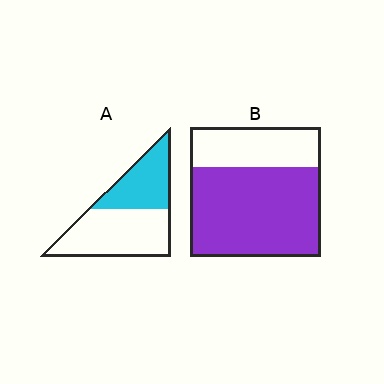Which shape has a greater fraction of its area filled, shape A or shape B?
Shape B.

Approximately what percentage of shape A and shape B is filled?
A is approximately 40% and B is approximately 70%.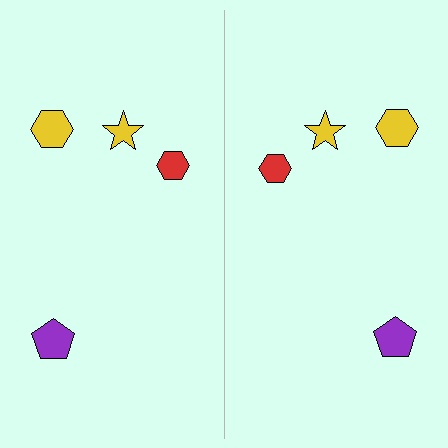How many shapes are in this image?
There are 8 shapes in this image.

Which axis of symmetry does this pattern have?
The pattern has a vertical axis of symmetry running through the center of the image.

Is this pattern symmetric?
Yes, this pattern has bilateral (reflection) symmetry.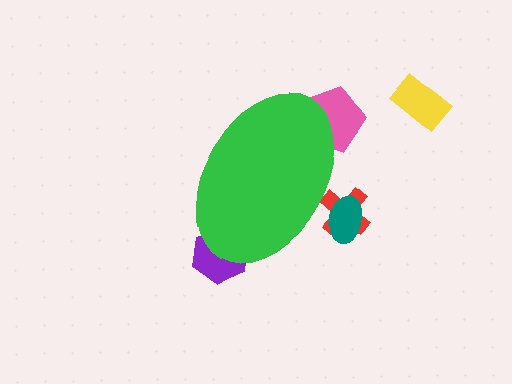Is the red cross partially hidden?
Yes, the red cross is partially hidden behind the green ellipse.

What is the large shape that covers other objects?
A green ellipse.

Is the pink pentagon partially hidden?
Yes, the pink pentagon is partially hidden behind the green ellipse.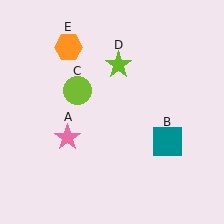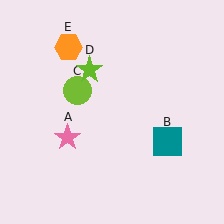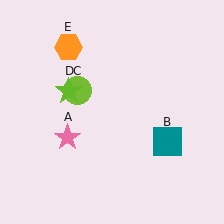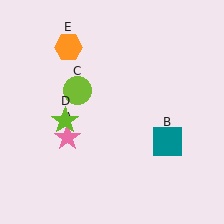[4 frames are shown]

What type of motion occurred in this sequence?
The lime star (object D) rotated counterclockwise around the center of the scene.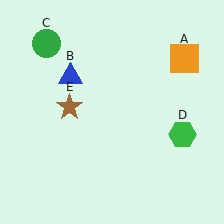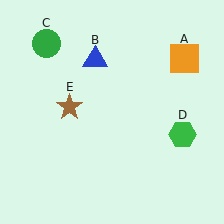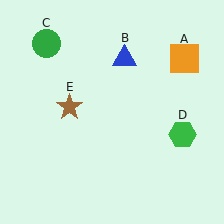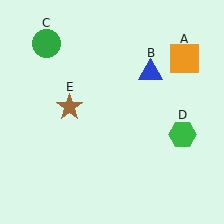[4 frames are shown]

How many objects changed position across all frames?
1 object changed position: blue triangle (object B).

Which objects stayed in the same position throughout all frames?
Orange square (object A) and green circle (object C) and green hexagon (object D) and brown star (object E) remained stationary.